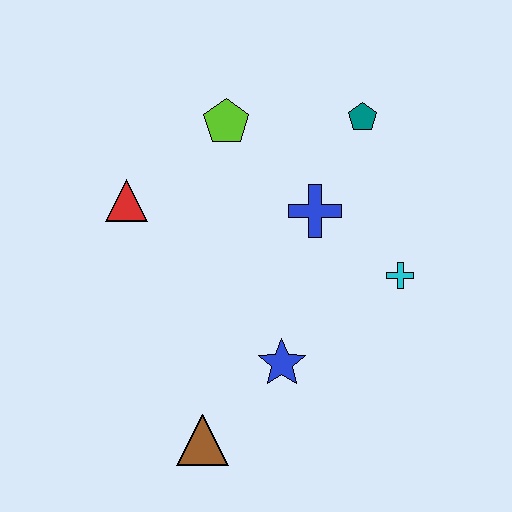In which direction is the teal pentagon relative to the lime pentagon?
The teal pentagon is to the right of the lime pentagon.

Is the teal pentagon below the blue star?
No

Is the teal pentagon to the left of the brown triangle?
No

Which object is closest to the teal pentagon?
The blue cross is closest to the teal pentagon.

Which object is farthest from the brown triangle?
The teal pentagon is farthest from the brown triangle.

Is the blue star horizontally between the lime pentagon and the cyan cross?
Yes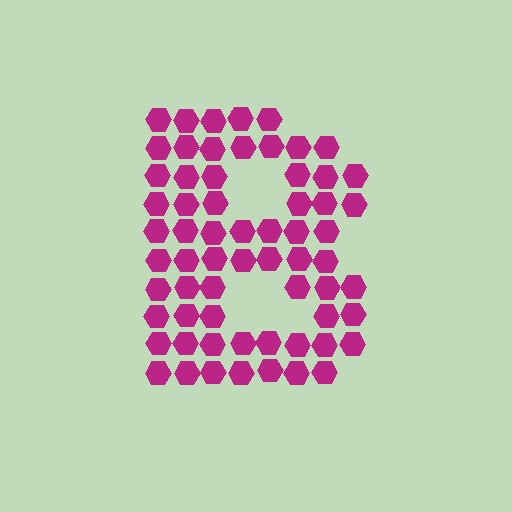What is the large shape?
The large shape is the letter B.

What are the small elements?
The small elements are hexagons.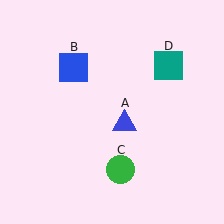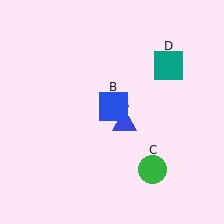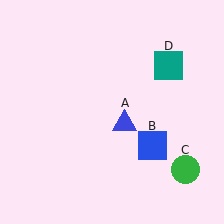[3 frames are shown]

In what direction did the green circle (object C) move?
The green circle (object C) moved right.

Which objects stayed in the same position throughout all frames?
Blue triangle (object A) and teal square (object D) remained stationary.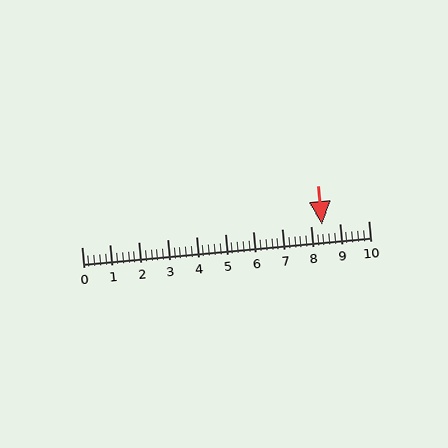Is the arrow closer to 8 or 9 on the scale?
The arrow is closer to 8.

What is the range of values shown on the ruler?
The ruler shows values from 0 to 10.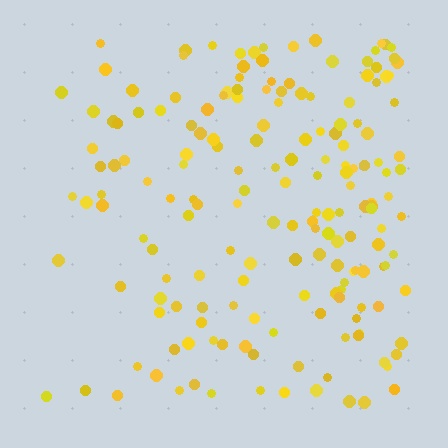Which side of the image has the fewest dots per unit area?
The left.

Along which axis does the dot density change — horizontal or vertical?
Horizontal.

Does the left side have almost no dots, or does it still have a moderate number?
Still a moderate number, just noticeably fewer than the right.